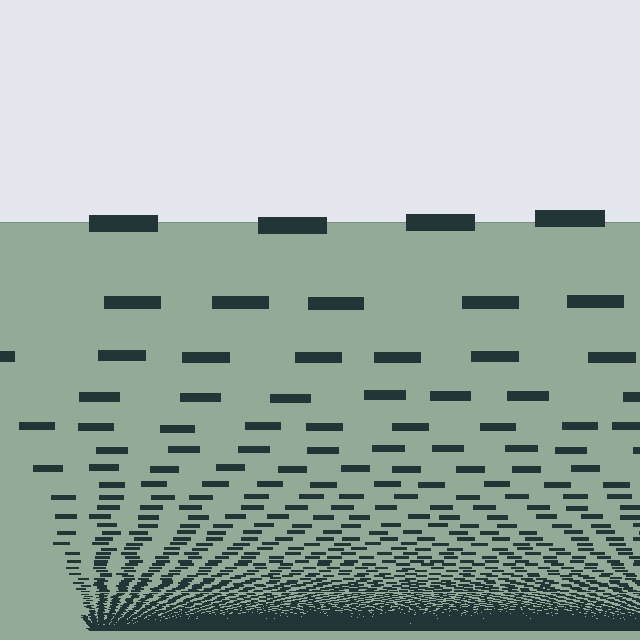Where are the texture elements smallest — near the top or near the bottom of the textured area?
Near the bottom.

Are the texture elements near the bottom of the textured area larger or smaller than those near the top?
Smaller. The gradient is inverted — elements near the bottom are smaller and denser.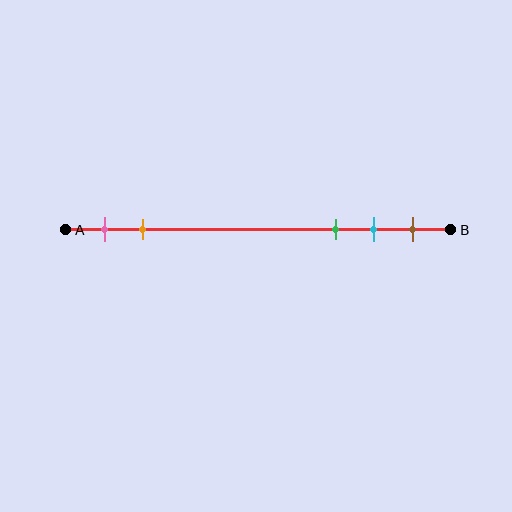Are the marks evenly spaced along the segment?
No, the marks are not evenly spaced.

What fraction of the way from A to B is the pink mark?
The pink mark is approximately 10% (0.1) of the way from A to B.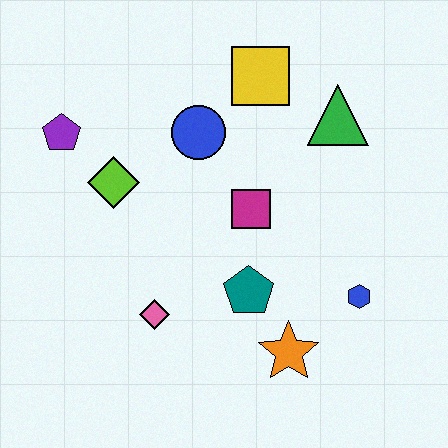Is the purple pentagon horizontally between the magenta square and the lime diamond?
No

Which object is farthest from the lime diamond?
The blue hexagon is farthest from the lime diamond.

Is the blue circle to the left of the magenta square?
Yes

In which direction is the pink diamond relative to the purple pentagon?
The pink diamond is below the purple pentagon.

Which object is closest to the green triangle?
The yellow square is closest to the green triangle.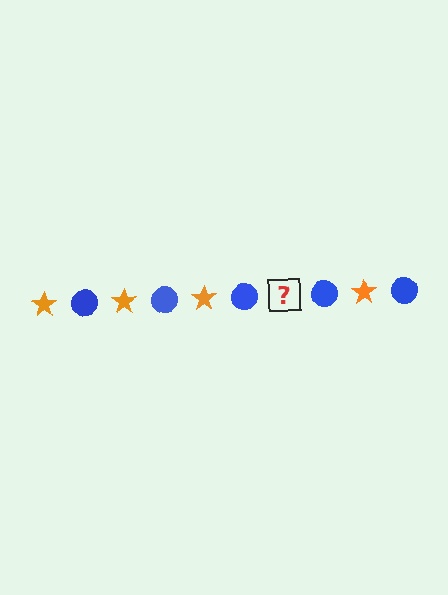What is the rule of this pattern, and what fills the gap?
The rule is that the pattern alternates between orange star and blue circle. The gap should be filled with an orange star.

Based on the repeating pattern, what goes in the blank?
The blank should be an orange star.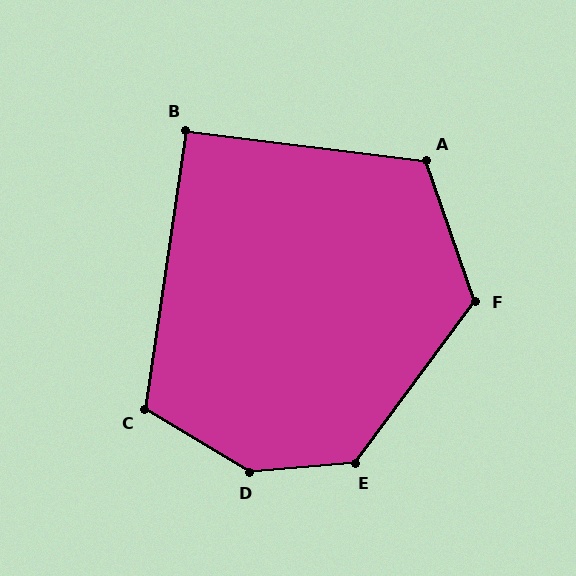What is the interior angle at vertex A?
Approximately 117 degrees (obtuse).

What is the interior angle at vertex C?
Approximately 112 degrees (obtuse).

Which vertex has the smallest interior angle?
B, at approximately 91 degrees.